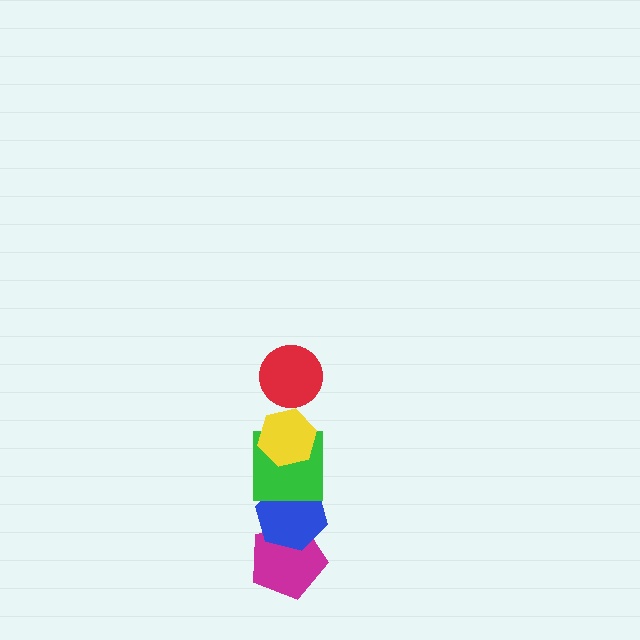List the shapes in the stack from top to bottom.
From top to bottom: the red circle, the yellow hexagon, the green square, the blue hexagon, the magenta pentagon.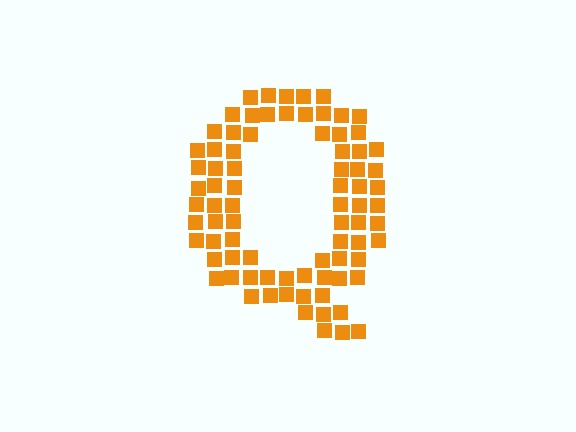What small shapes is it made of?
It is made of small squares.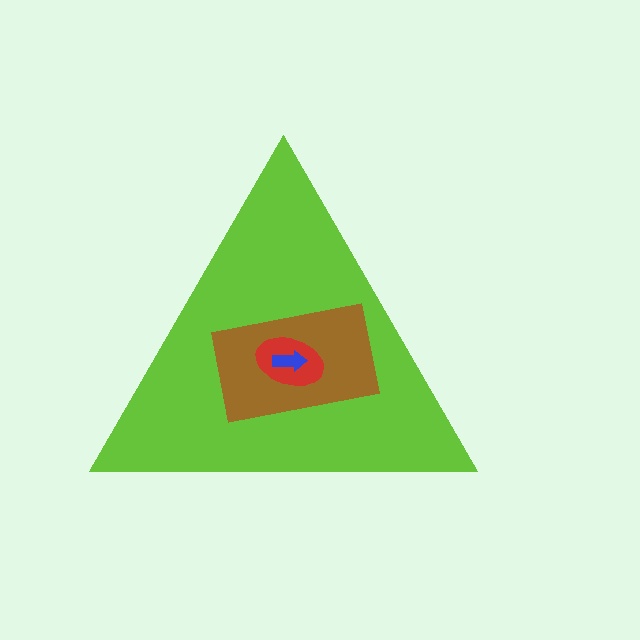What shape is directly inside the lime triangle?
The brown rectangle.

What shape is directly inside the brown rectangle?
The red ellipse.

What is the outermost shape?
The lime triangle.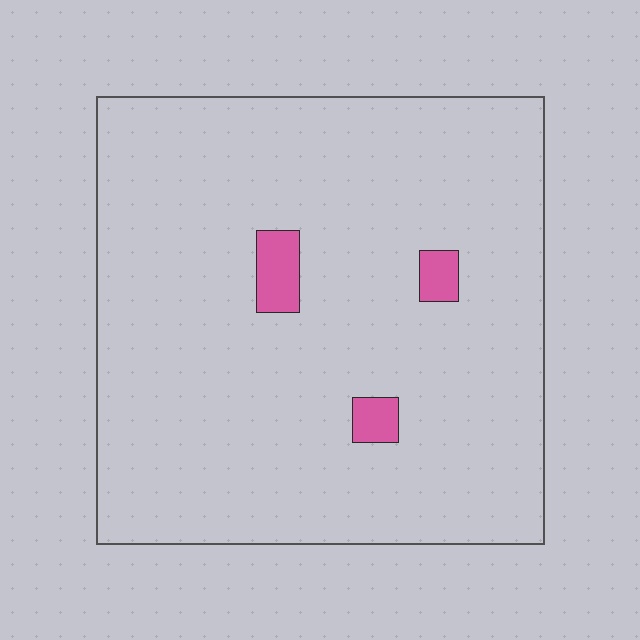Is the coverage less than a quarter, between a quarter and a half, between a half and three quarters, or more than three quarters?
Less than a quarter.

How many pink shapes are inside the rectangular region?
3.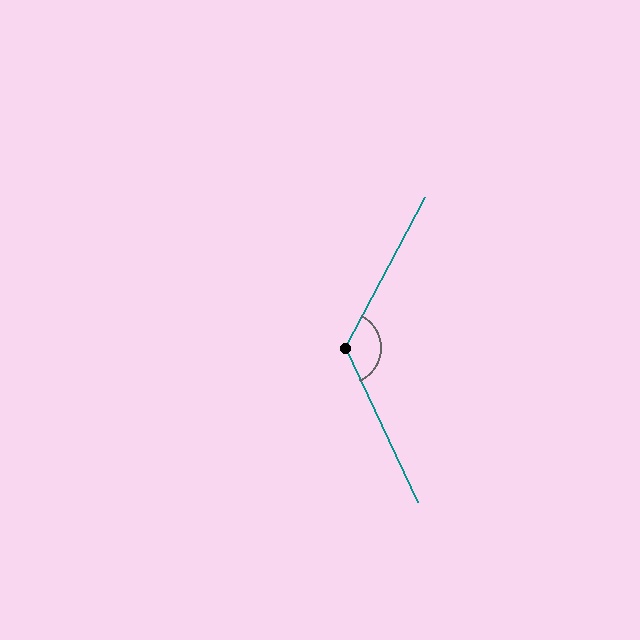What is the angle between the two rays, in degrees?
Approximately 127 degrees.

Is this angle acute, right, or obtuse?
It is obtuse.